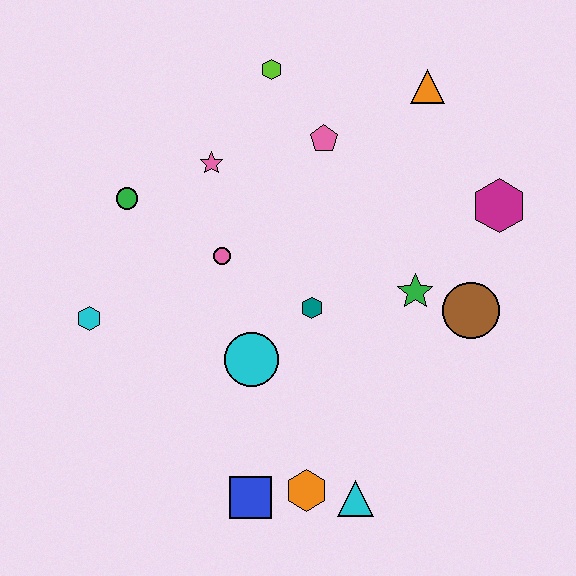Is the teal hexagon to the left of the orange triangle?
Yes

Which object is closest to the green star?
The brown circle is closest to the green star.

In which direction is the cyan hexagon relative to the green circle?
The cyan hexagon is below the green circle.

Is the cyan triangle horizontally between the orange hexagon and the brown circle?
Yes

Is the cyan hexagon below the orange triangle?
Yes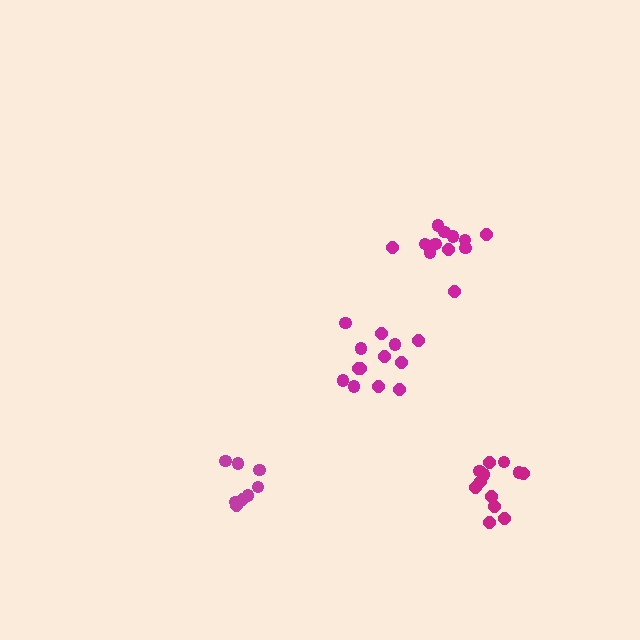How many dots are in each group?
Group 1: 12 dots, Group 2: 8 dots, Group 3: 13 dots, Group 4: 12 dots (45 total).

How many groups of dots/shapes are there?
There are 4 groups.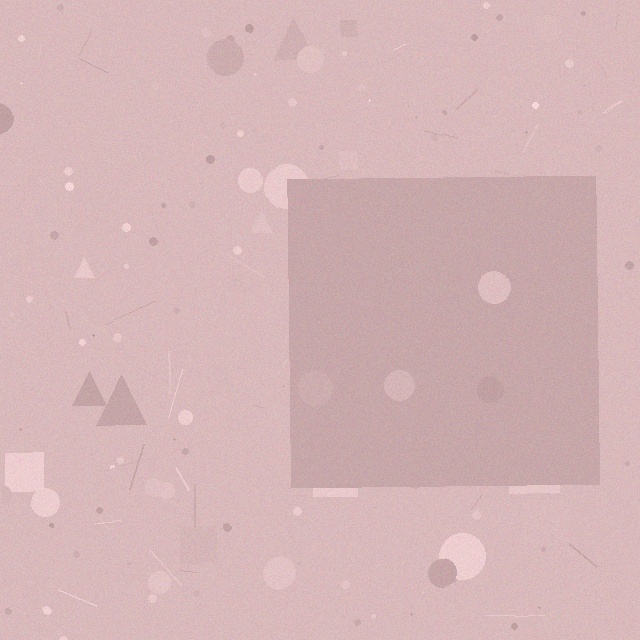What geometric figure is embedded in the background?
A square is embedded in the background.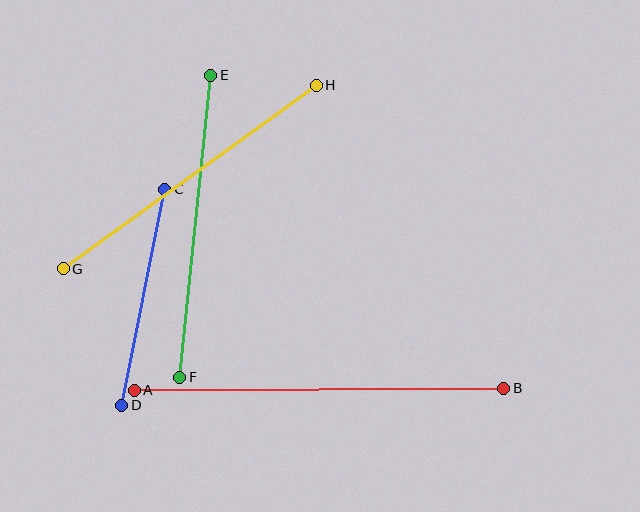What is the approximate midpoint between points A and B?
The midpoint is at approximately (319, 389) pixels.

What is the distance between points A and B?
The distance is approximately 370 pixels.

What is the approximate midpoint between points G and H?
The midpoint is at approximately (190, 177) pixels.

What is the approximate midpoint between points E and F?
The midpoint is at approximately (195, 226) pixels.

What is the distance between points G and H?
The distance is approximately 312 pixels.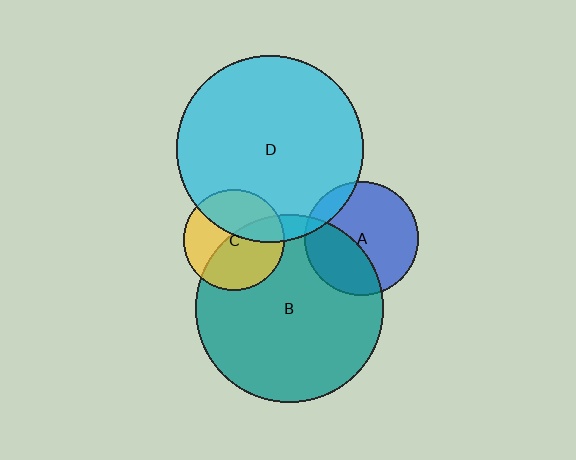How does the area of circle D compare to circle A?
Approximately 2.7 times.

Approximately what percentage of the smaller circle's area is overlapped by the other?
Approximately 50%.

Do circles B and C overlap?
Yes.